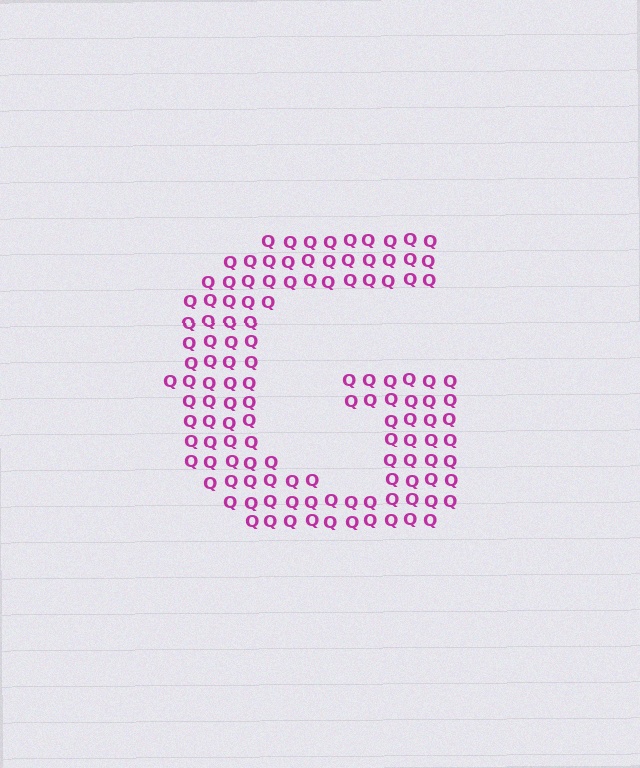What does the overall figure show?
The overall figure shows the letter G.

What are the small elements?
The small elements are letter Q's.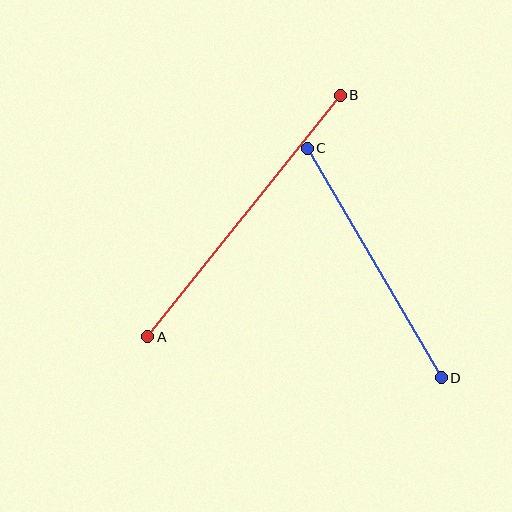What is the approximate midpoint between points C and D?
The midpoint is at approximately (374, 263) pixels.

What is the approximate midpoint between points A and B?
The midpoint is at approximately (244, 216) pixels.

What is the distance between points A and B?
The distance is approximately 309 pixels.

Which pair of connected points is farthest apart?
Points A and B are farthest apart.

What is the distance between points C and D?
The distance is approximately 265 pixels.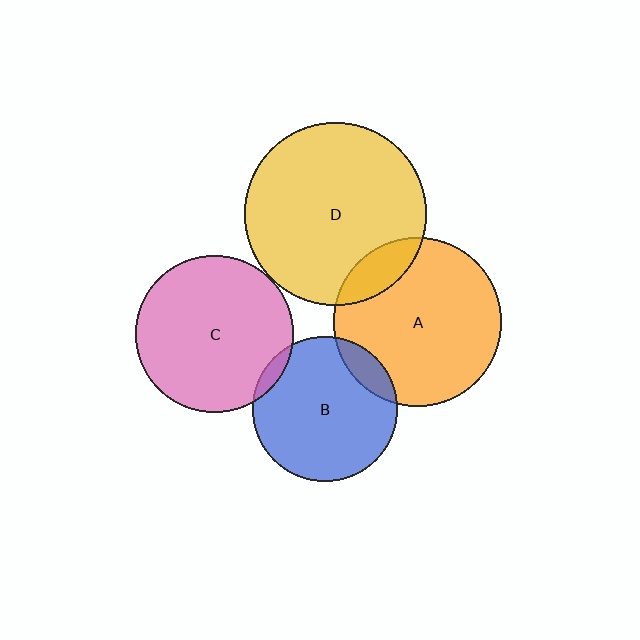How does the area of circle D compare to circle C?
Approximately 1.4 times.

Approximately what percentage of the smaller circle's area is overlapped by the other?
Approximately 10%.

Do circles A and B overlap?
Yes.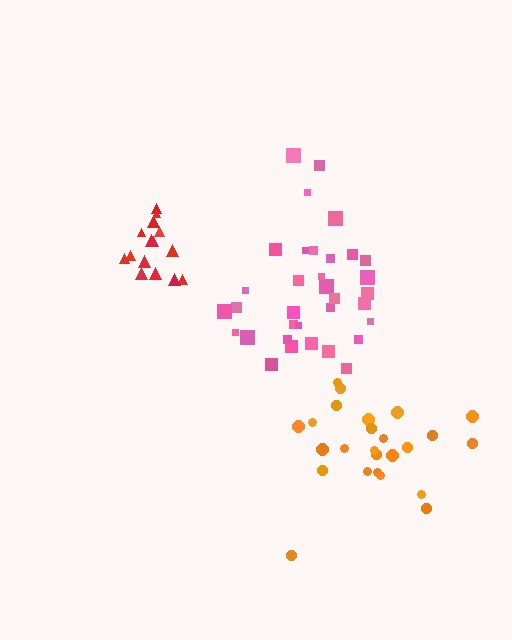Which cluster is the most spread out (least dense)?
Orange.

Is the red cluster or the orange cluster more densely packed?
Red.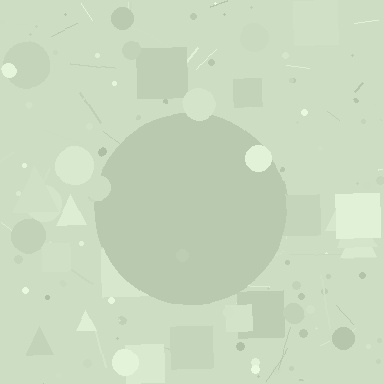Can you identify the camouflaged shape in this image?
The camouflaged shape is a circle.